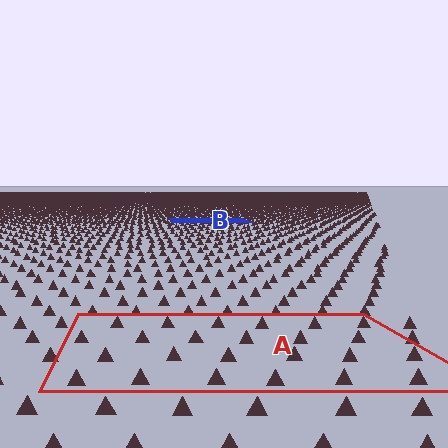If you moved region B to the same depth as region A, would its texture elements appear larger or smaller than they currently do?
They would appear larger. At a closer depth, the same texture elements are projected at a bigger on-screen size.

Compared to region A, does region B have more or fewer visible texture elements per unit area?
Region B has more texture elements per unit area — they are packed more densely because it is farther away.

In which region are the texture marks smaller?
The texture marks are smaller in region B, because it is farther away.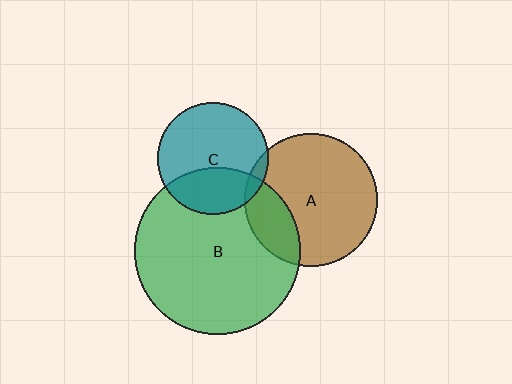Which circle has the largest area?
Circle B (green).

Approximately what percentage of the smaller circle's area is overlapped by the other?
Approximately 35%.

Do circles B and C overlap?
Yes.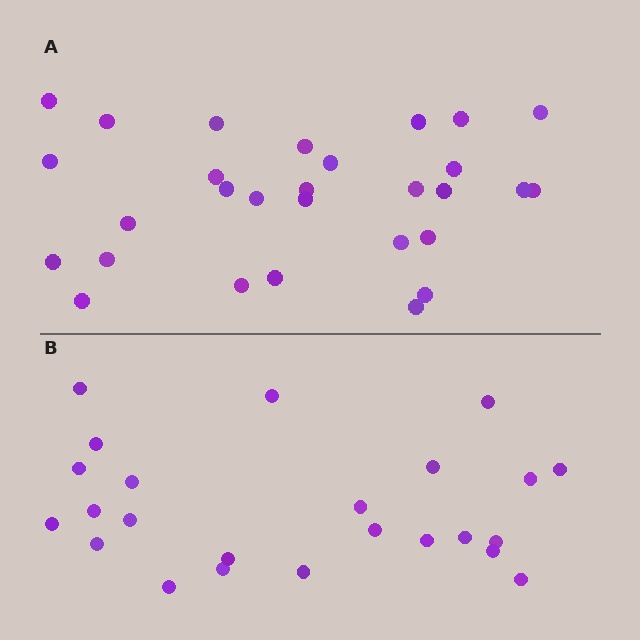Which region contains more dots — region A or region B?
Region A (the top region) has more dots.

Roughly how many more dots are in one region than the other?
Region A has about 5 more dots than region B.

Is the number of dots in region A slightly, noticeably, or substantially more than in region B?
Region A has only slightly more — the two regions are fairly close. The ratio is roughly 1.2 to 1.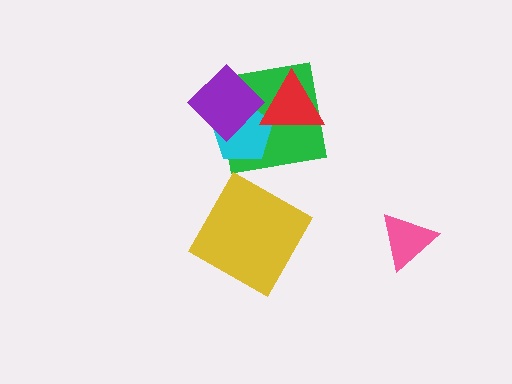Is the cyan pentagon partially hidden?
Yes, it is partially covered by another shape.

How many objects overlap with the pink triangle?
0 objects overlap with the pink triangle.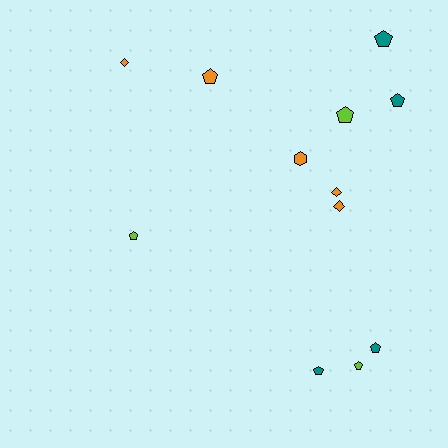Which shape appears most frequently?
Pentagon, with 8 objects.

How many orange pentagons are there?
There is 1 orange pentagon.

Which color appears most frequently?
Orange, with 5 objects.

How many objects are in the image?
There are 12 objects.